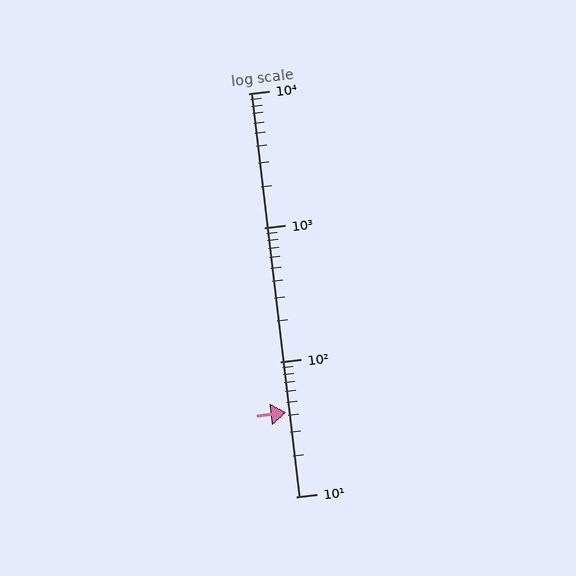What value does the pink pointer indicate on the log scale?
The pointer indicates approximately 42.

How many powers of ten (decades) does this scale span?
The scale spans 3 decades, from 10 to 10000.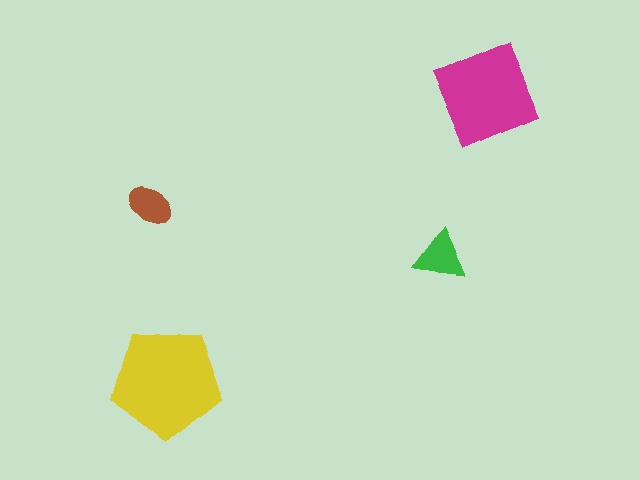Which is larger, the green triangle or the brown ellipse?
The green triangle.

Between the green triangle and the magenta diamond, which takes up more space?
The magenta diamond.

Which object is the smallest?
The brown ellipse.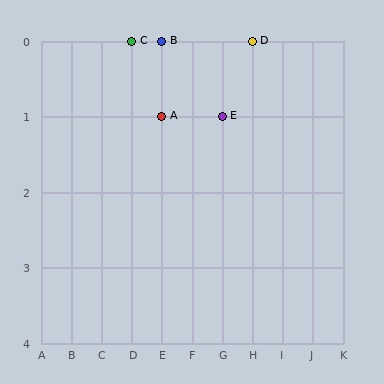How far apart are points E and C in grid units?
Points E and C are 3 columns and 1 row apart (about 3.2 grid units diagonally).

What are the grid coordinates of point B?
Point B is at grid coordinates (E, 0).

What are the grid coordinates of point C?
Point C is at grid coordinates (D, 0).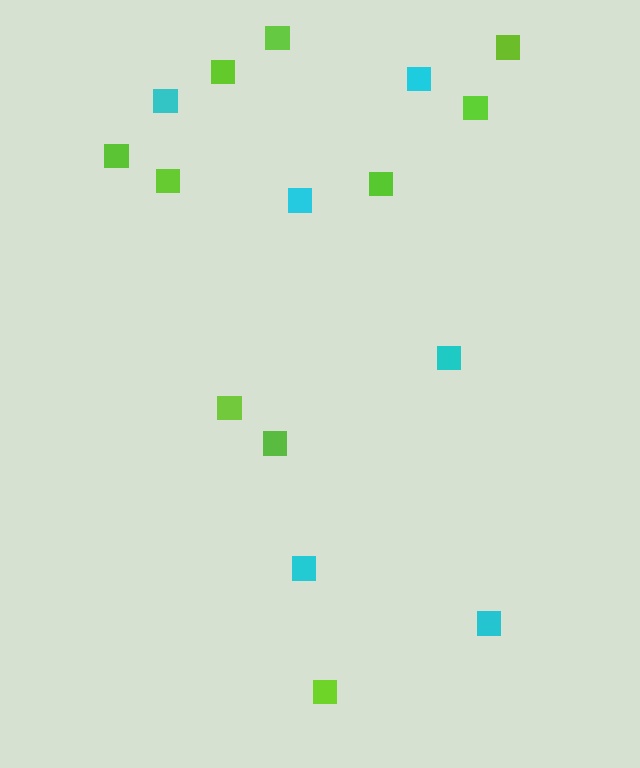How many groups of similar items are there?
There are 2 groups: one group of lime squares (10) and one group of cyan squares (6).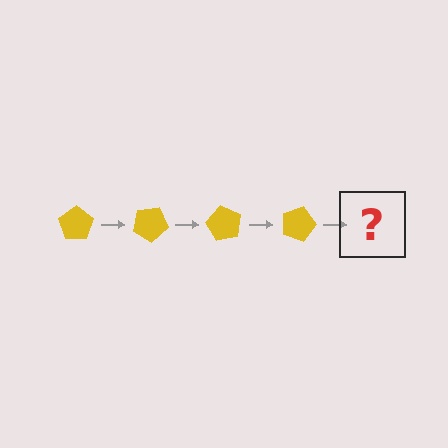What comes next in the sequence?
The next element should be a yellow pentagon rotated 120 degrees.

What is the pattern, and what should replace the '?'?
The pattern is that the pentagon rotates 30 degrees each step. The '?' should be a yellow pentagon rotated 120 degrees.